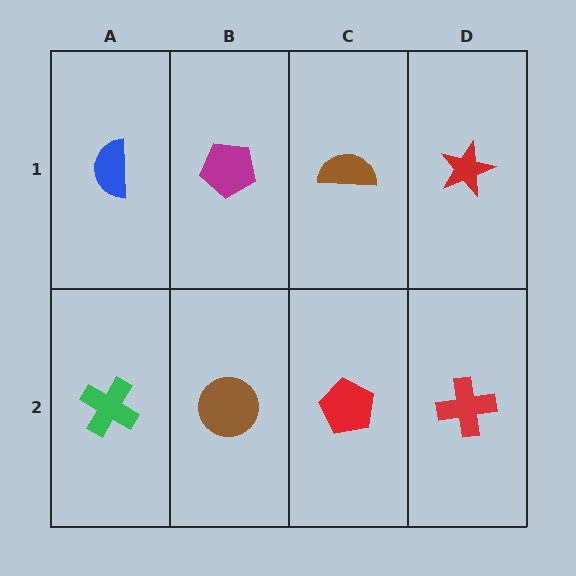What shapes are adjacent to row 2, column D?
A red star (row 1, column D), a red pentagon (row 2, column C).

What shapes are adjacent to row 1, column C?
A red pentagon (row 2, column C), a magenta pentagon (row 1, column B), a red star (row 1, column D).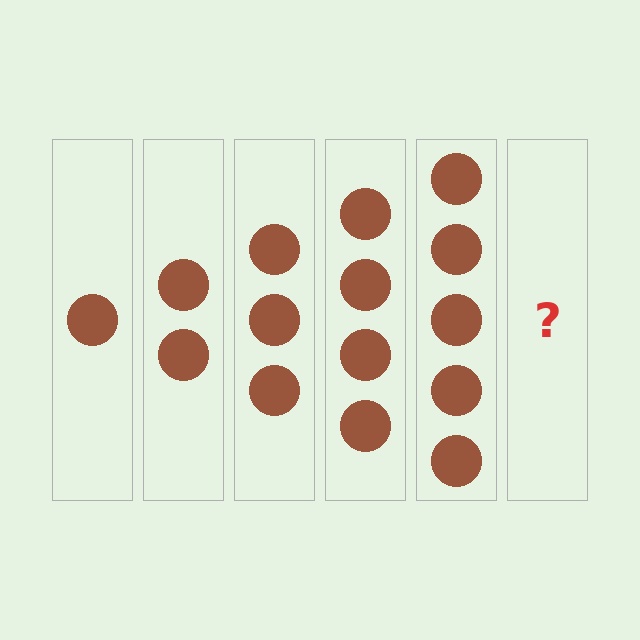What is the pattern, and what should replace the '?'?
The pattern is that each step adds one more circle. The '?' should be 6 circles.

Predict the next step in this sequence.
The next step is 6 circles.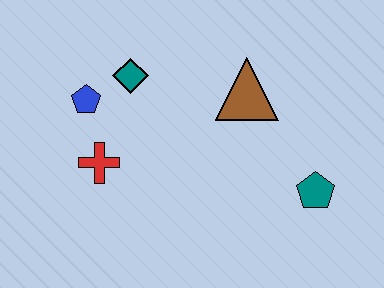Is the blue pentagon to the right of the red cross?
No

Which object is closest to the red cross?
The blue pentagon is closest to the red cross.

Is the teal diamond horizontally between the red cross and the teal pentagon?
Yes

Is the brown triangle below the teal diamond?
Yes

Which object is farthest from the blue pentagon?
The teal pentagon is farthest from the blue pentagon.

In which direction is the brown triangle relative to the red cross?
The brown triangle is to the right of the red cross.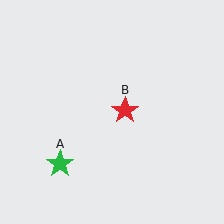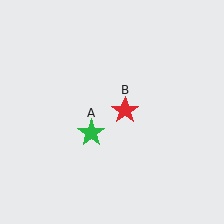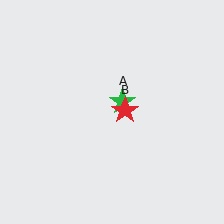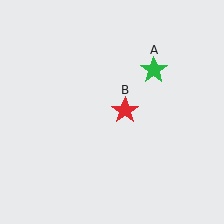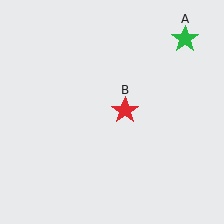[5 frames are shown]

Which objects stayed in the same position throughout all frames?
Red star (object B) remained stationary.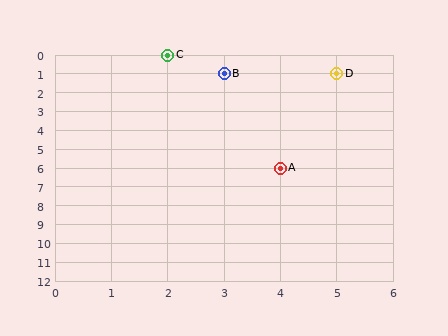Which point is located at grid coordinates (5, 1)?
Point D is at (5, 1).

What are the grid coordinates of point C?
Point C is at grid coordinates (2, 0).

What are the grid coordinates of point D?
Point D is at grid coordinates (5, 1).